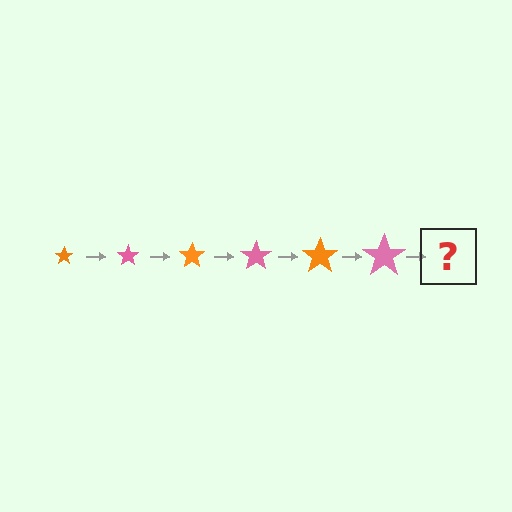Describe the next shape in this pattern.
It should be an orange star, larger than the previous one.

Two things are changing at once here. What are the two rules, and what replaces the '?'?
The two rules are that the star grows larger each step and the color cycles through orange and pink. The '?' should be an orange star, larger than the previous one.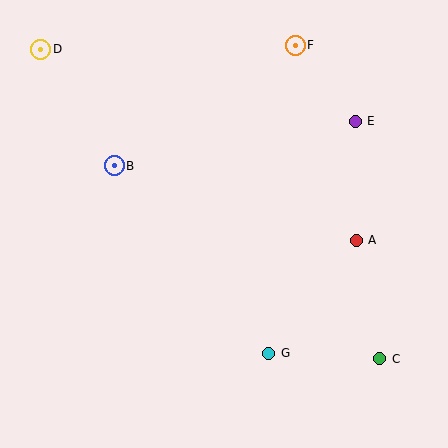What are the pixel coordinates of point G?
Point G is at (269, 353).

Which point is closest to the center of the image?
Point B at (114, 166) is closest to the center.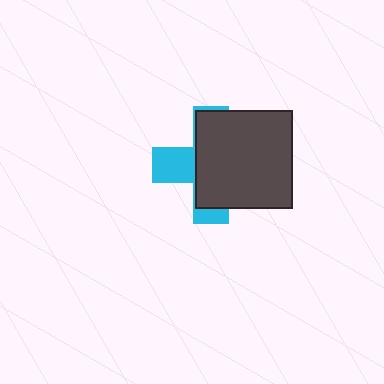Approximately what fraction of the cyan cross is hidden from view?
Roughly 67% of the cyan cross is hidden behind the dark gray square.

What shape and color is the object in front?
The object in front is a dark gray square.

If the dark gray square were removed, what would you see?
You would see the complete cyan cross.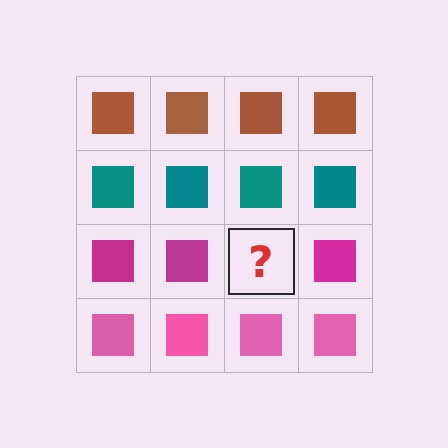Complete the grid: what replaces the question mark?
The question mark should be replaced with a magenta square.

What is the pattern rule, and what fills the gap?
The rule is that each row has a consistent color. The gap should be filled with a magenta square.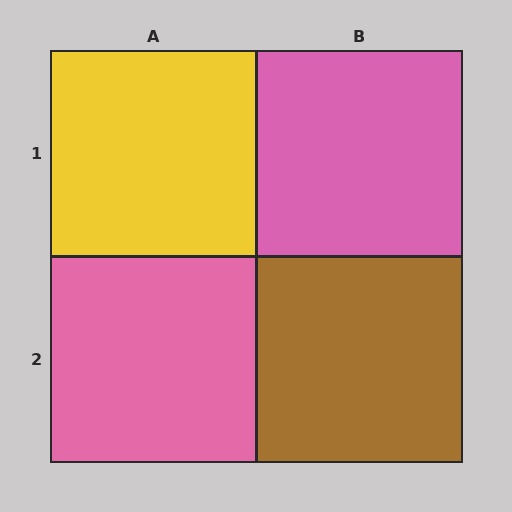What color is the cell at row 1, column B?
Pink.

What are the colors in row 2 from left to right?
Pink, brown.